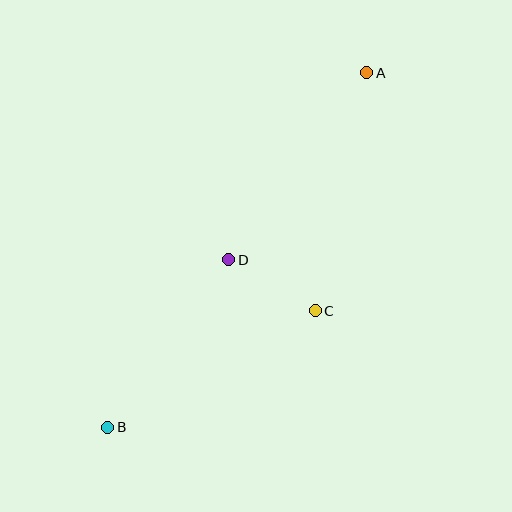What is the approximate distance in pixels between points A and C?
The distance between A and C is approximately 244 pixels.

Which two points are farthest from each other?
Points A and B are farthest from each other.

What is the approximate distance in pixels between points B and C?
The distance between B and C is approximately 238 pixels.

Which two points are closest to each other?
Points C and D are closest to each other.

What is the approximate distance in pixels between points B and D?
The distance between B and D is approximately 206 pixels.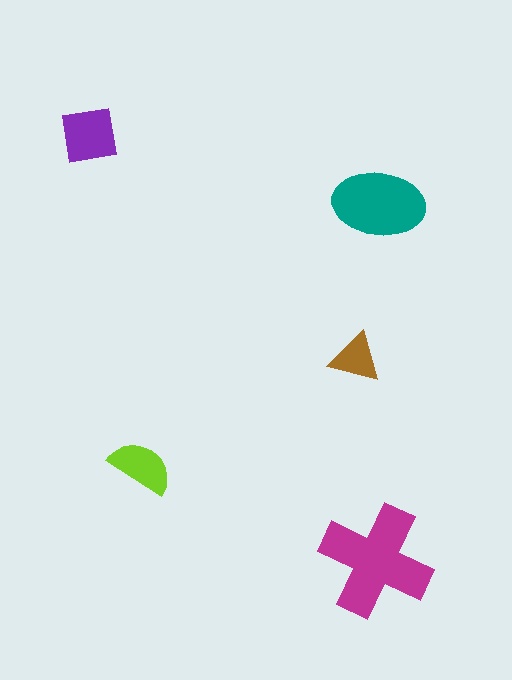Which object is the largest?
The magenta cross.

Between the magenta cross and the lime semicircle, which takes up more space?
The magenta cross.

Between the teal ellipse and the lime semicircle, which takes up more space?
The teal ellipse.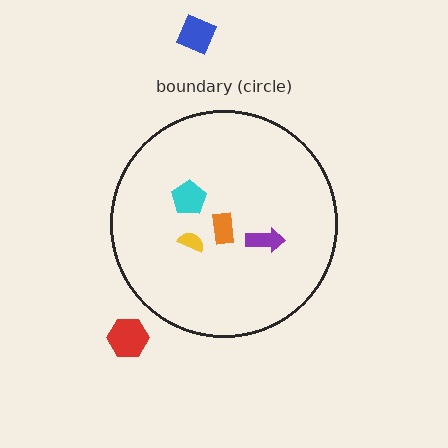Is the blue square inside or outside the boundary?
Outside.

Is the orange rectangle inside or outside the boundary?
Inside.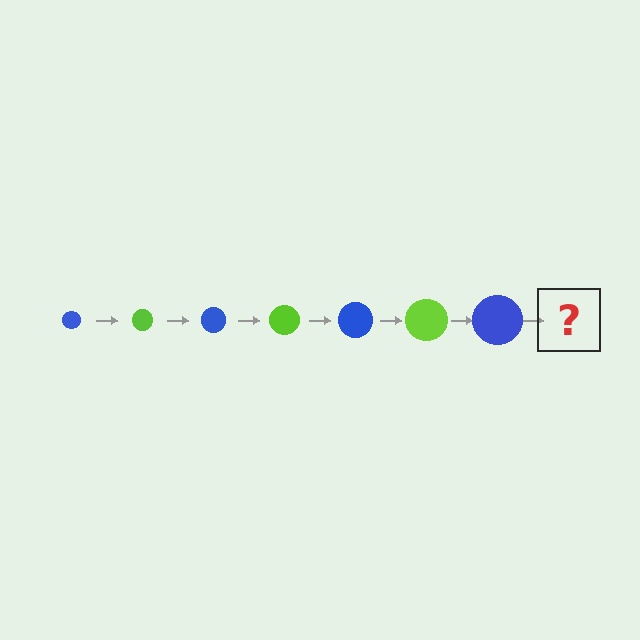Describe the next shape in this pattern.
It should be a lime circle, larger than the previous one.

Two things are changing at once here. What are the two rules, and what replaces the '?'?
The two rules are that the circle grows larger each step and the color cycles through blue and lime. The '?' should be a lime circle, larger than the previous one.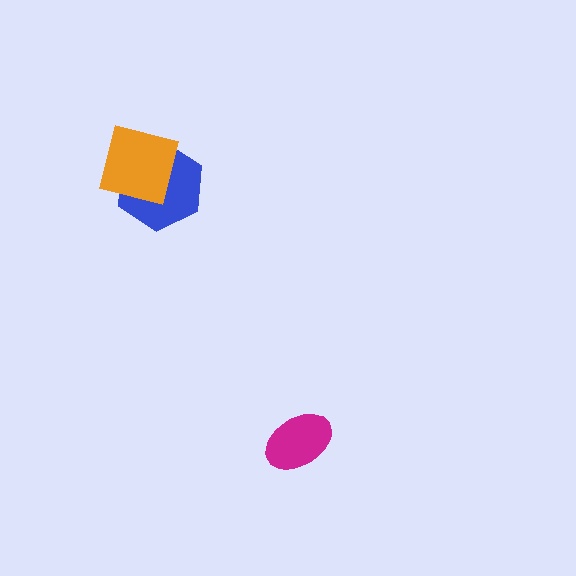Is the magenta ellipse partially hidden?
No, no other shape covers it.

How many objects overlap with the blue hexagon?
1 object overlaps with the blue hexagon.